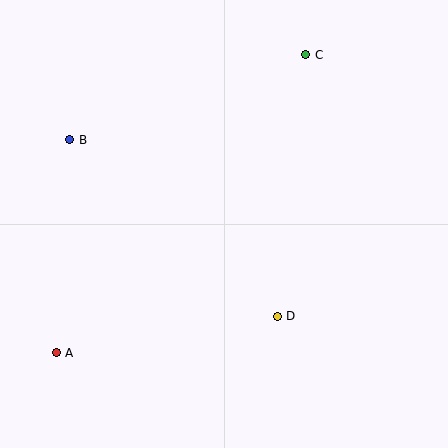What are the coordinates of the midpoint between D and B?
The midpoint between D and B is at (174, 228).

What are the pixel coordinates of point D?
Point D is at (277, 316).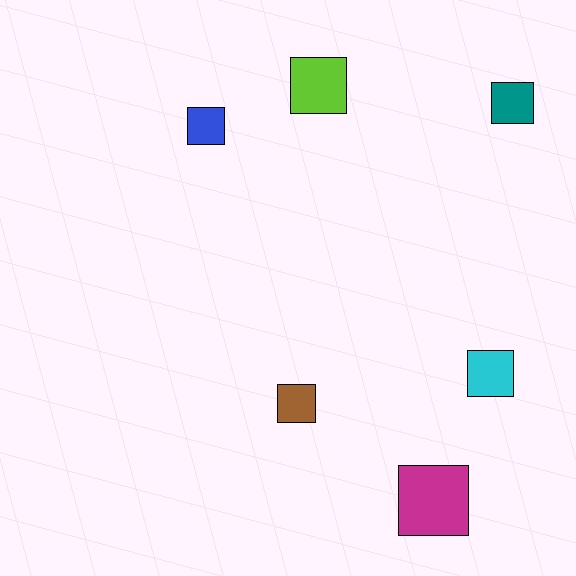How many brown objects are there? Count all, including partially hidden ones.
There is 1 brown object.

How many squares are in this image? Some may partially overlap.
There are 6 squares.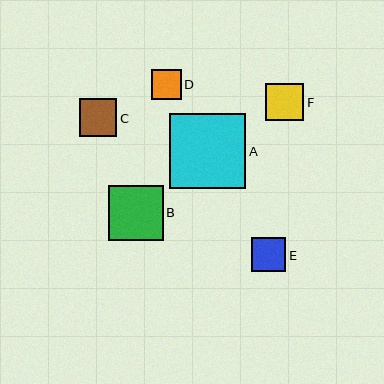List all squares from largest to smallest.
From largest to smallest: A, B, F, C, E, D.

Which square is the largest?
Square A is the largest with a size of approximately 76 pixels.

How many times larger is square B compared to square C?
Square B is approximately 1.5 times the size of square C.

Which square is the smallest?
Square D is the smallest with a size of approximately 30 pixels.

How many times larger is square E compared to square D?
Square E is approximately 1.1 times the size of square D.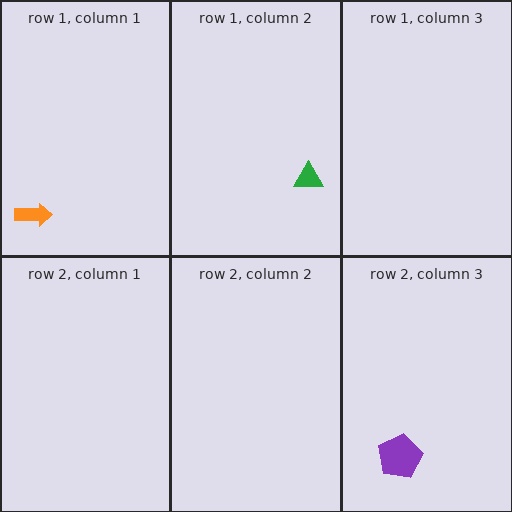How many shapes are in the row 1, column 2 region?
1.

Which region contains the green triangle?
The row 1, column 2 region.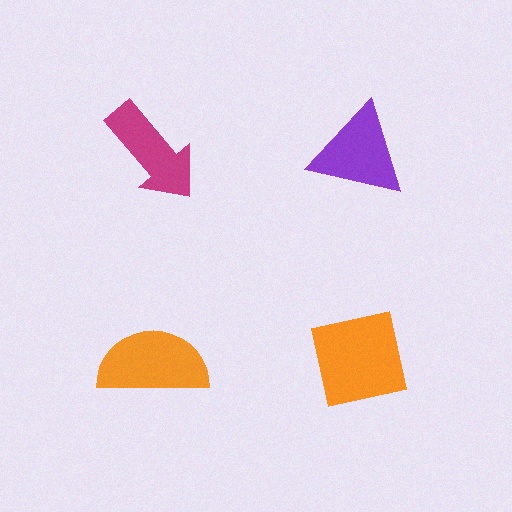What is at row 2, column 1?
An orange semicircle.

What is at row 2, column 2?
An orange square.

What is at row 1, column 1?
A magenta arrow.